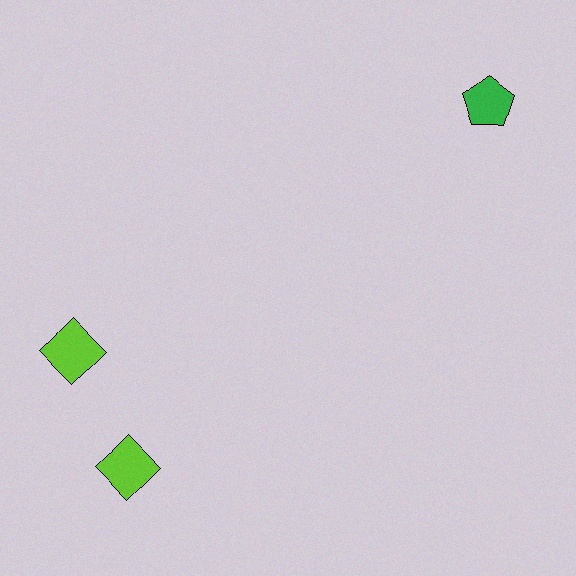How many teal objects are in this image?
There are no teal objects.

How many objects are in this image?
There are 3 objects.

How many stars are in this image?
There are no stars.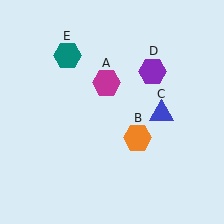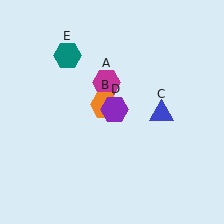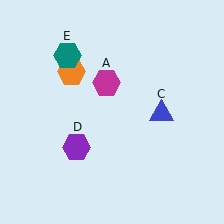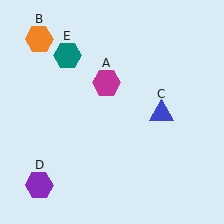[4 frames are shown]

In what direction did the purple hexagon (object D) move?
The purple hexagon (object D) moved down and to the left.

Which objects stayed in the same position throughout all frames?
Magenta hexagon (object A) and blue triangle (object C) and teal hexagon (object E) remained stationary.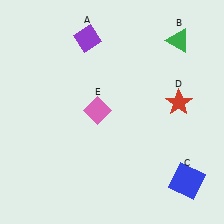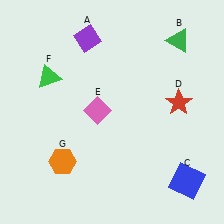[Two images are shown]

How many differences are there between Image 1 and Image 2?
There are 2 differences between the two images.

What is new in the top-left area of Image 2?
A green triangle (F) was added in the top-left area of Image 2.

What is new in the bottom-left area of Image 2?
An orange hexagon (G) was added in the bottom-left area of Image 2.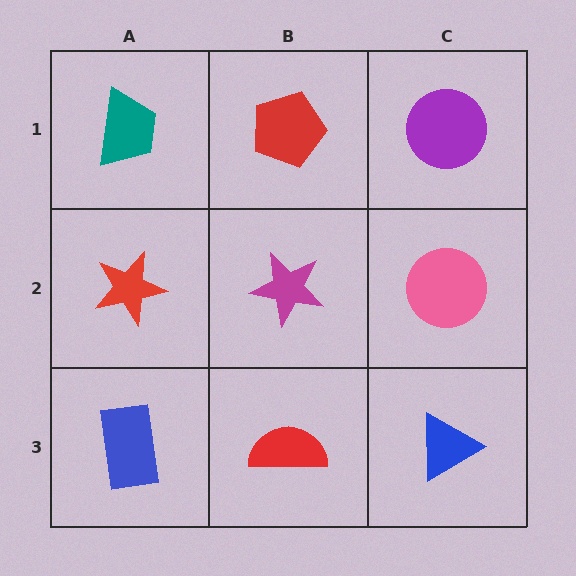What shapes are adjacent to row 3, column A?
A red star (row 2, column A), a red semicircle (row 3, column B).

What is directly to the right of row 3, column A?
A red semicircle.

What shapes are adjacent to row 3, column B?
A magenta star (row 2, column B), a blue rectangle (row 3, column A), a blue triangle (row 3, column C).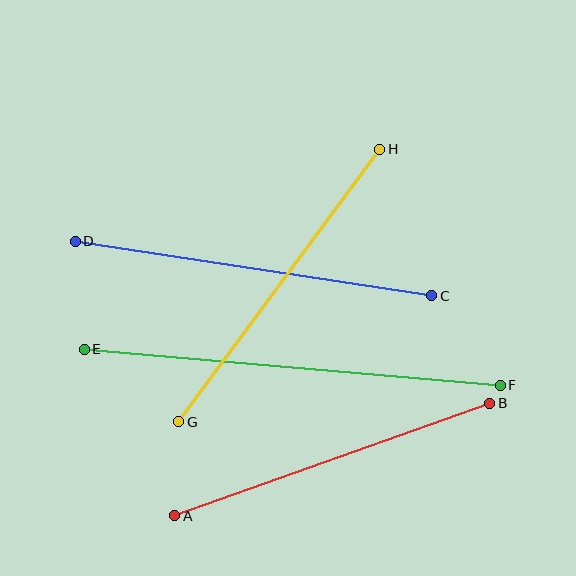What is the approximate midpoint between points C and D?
The midpoint is at approximately (254, 268) pixels.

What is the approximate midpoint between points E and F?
The midpoint is at approximately (292, 367) pixels.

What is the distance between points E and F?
The distance is approximately 418 pixels.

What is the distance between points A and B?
The distance is approximately 334 pixels.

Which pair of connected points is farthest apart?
Points E and F are farthest apart.